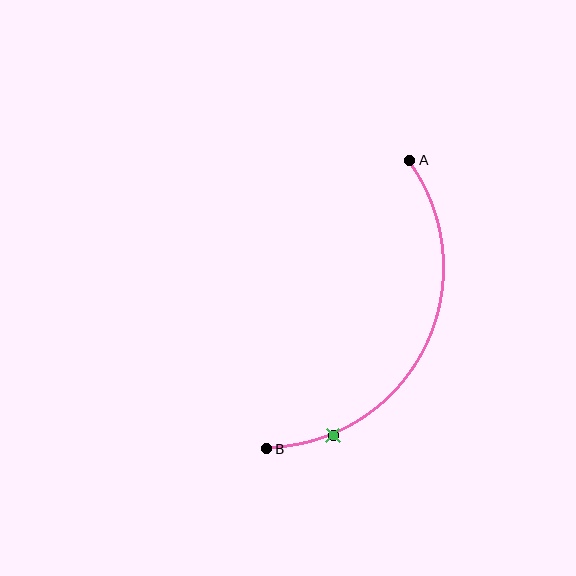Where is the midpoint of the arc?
The arc midpoint is the point on the curve farthest from the straight line joining A and B. It sits to the right of that line.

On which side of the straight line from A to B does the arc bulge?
The arc bulges to the right of the straight line connecting A and B.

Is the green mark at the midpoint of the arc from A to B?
No. The green mark lies on the arc but is closer to endpoint B. The arc midpoint would be at the point on the curve equidistant along the arc from both A and B.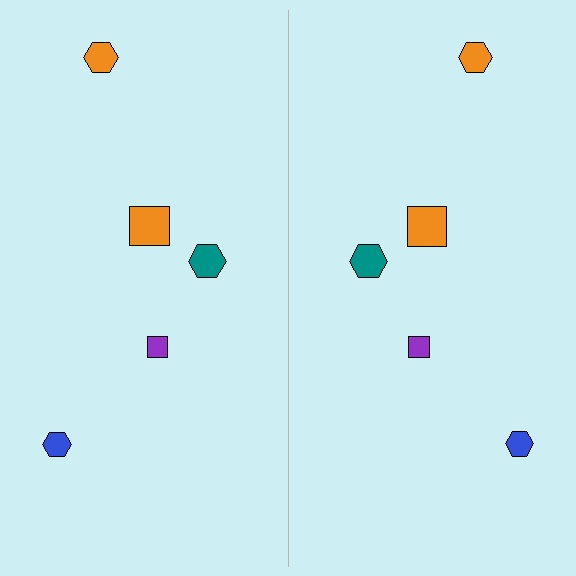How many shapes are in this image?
There are 10 shapes in this image.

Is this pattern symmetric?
Yes, this pattern has bilateral (reflection) symmetry.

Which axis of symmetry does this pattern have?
The pattern has a vertical axis of symmetry running through the center of the image.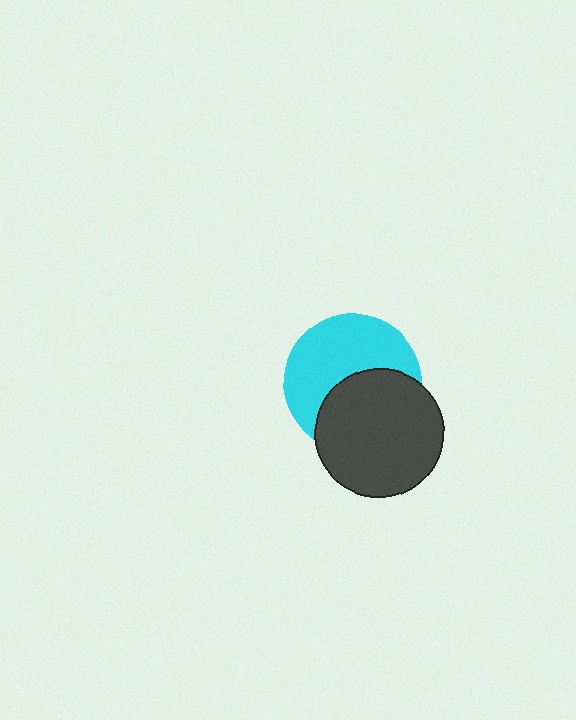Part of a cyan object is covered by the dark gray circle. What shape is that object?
It is a circle.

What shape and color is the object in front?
The object in front is a dark gray circle.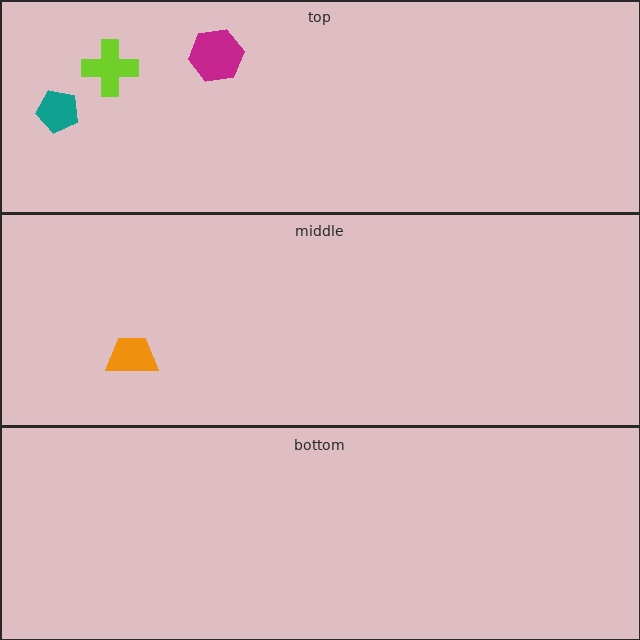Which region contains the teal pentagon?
The top region.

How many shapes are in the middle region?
1.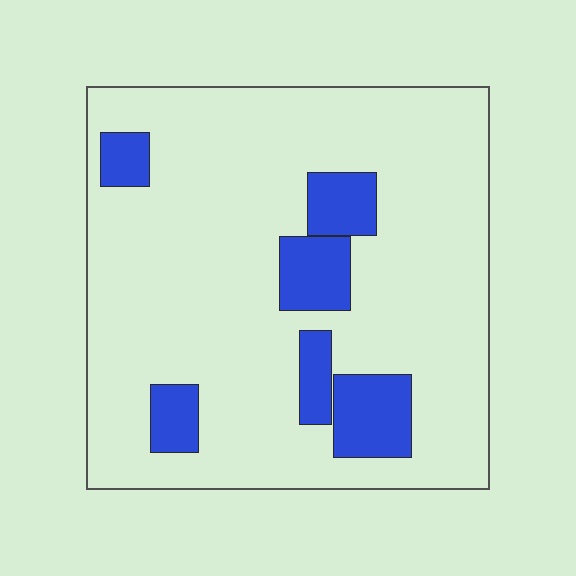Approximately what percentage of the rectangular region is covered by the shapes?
Approximately 15%.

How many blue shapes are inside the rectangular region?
6.